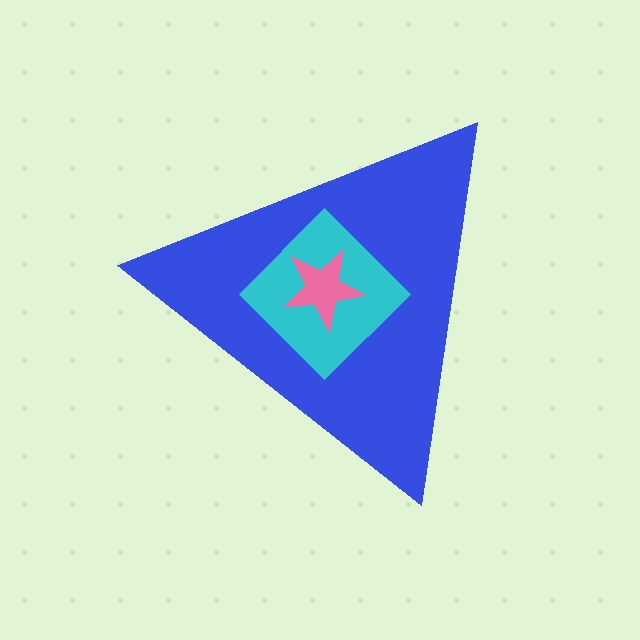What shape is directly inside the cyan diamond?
The pink star.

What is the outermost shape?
The blue triangle.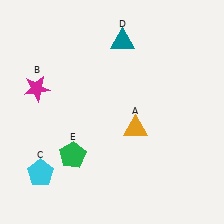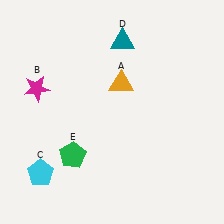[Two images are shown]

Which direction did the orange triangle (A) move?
The orange triangle (A) moved up.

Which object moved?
The orange triangle (A) moved up.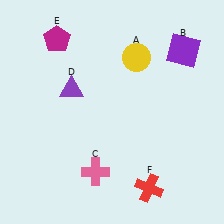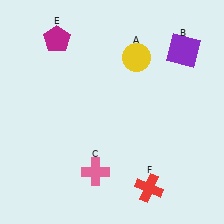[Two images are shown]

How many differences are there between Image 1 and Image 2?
There is 1 difference between the two images.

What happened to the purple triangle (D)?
The purple triangle (D) was removed in Image 2. It was in the top-left area of Image 1.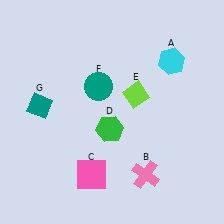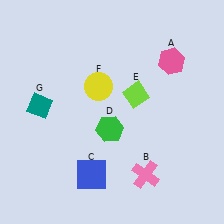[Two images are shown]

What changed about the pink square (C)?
In Image 1, C is pink. In Image 2, it changed to blue.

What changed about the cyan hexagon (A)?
In Image 1, A is cyan. In Image 2, it changed to pink.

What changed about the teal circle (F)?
In Image 1, F is teal. In Image 2, it changed to yellow.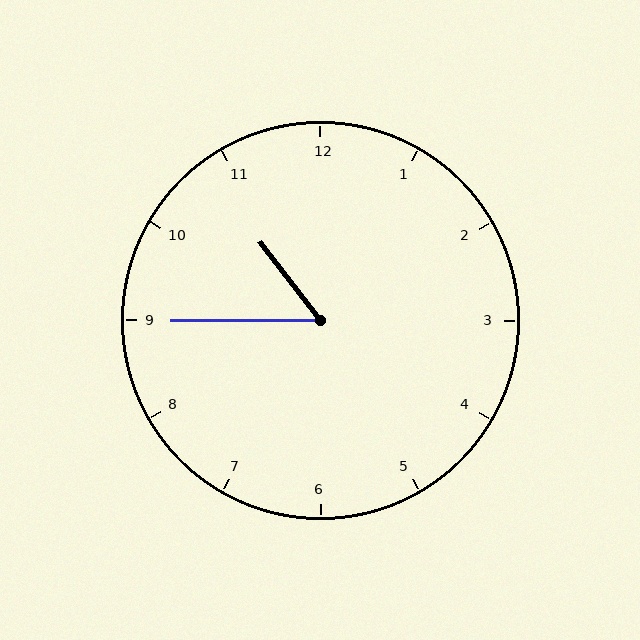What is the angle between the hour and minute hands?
Approximately 52 degrees.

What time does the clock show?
10:45.